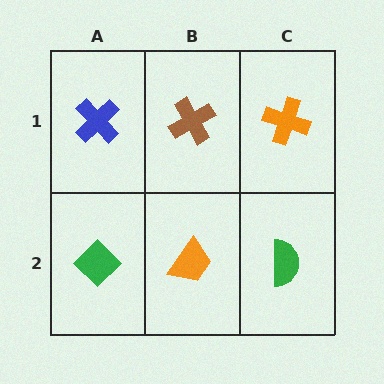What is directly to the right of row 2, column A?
An orange trapezoid.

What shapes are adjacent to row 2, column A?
A blue cross (row 1, column A), an orange trapezoid (row 2, column B).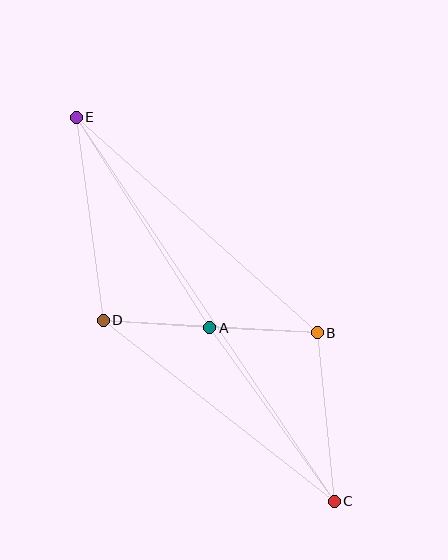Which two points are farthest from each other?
Points C and E are farthest from each other.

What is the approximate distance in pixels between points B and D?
The distance between B and D is approximately 214 pixels.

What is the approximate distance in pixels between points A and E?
The distance between A and E is approximately 249 pixels.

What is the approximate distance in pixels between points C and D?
The distance between C and D is approximately 293 pixels.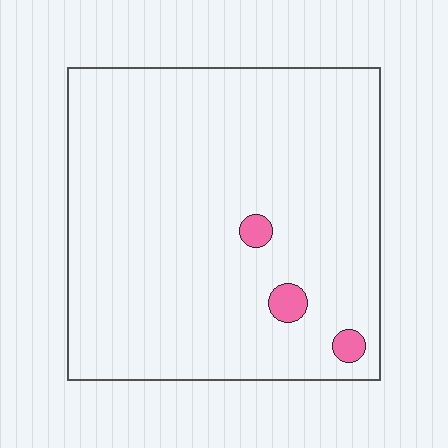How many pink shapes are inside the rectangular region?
3.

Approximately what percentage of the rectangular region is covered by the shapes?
Approximately 5%.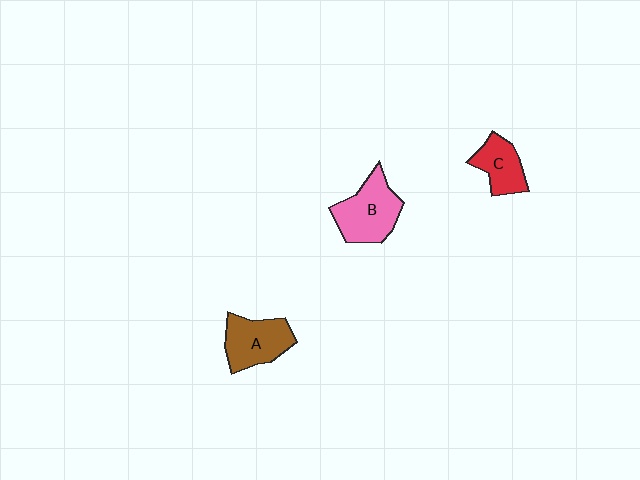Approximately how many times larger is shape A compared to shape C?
Approximately 1.4 times.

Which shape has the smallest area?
Shape C (red).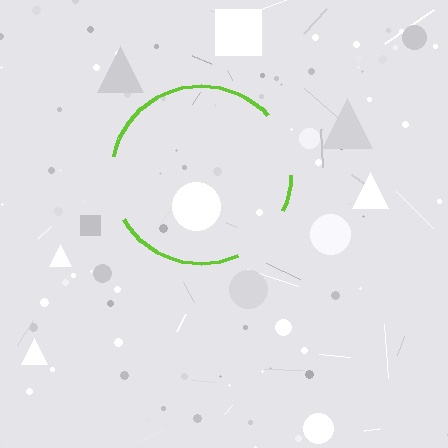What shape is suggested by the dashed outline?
The dashed outline suggests a circle.